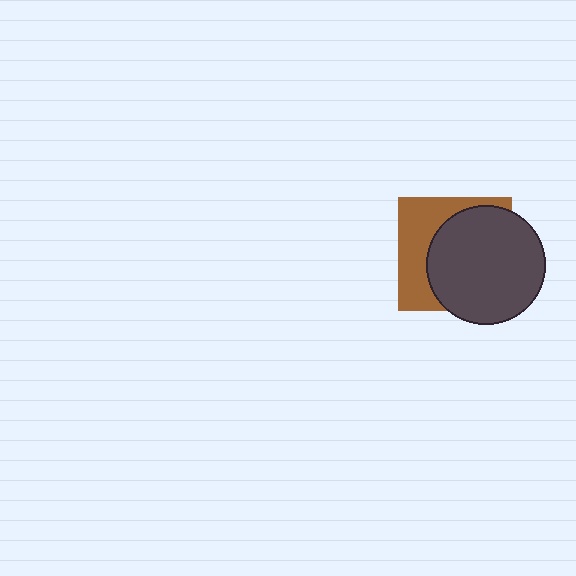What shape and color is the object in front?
The object in front is a dark gray circle.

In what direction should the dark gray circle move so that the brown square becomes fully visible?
The dark gray circle should move right. That is the shortest direction to clear the overlap and leave the brown square fully visible.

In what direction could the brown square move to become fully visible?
The brown square could move left. That would shift it out from behind the dark gray circle entirely.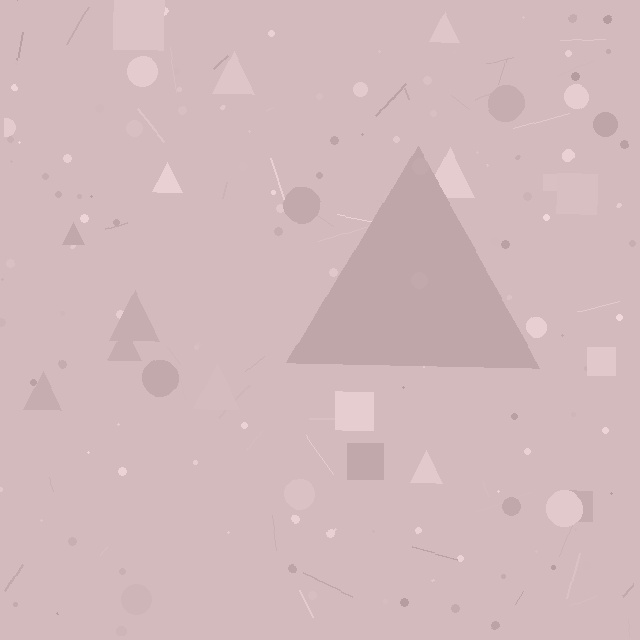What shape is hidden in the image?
A triangle is hidden in the image.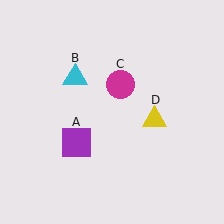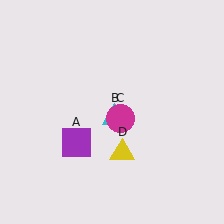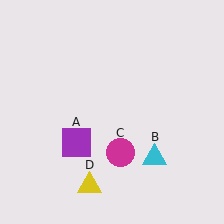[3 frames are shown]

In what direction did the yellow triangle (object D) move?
The yellow triangle (object D) moved down and to the left.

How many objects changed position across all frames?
3 objects changed position: cyan triangle (object B), magenta circle (object C), yellow triangle (object D).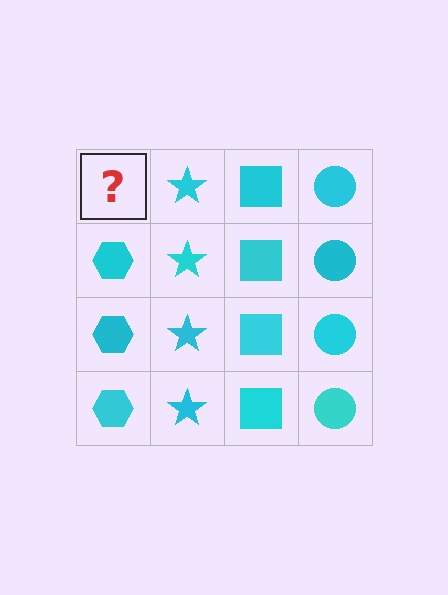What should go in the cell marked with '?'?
The missing cell should contain a cyan hexagon.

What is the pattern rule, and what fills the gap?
The rule is that each column has a consistent shape. The gap should be filled with a cyan hexagon.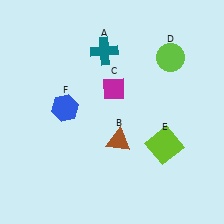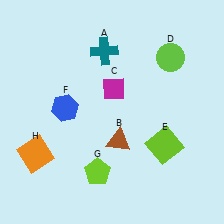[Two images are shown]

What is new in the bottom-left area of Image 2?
An orange square (H) was added in the bottom-left area of Image 2.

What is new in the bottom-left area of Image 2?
A lime pentagon (G) was added in the bottom-left area of Image 2.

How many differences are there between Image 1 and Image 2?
There are 2 differences between the two images.